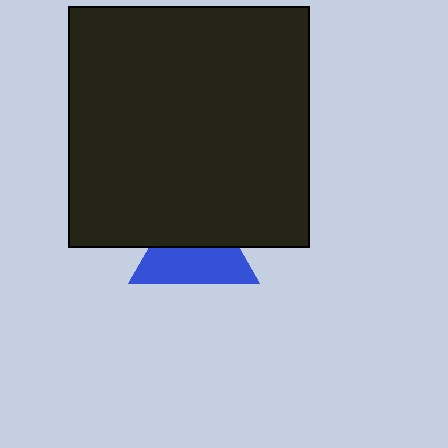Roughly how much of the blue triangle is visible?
About half of it is visible (roughly 53%).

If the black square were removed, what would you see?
You would see the complete blue triangle.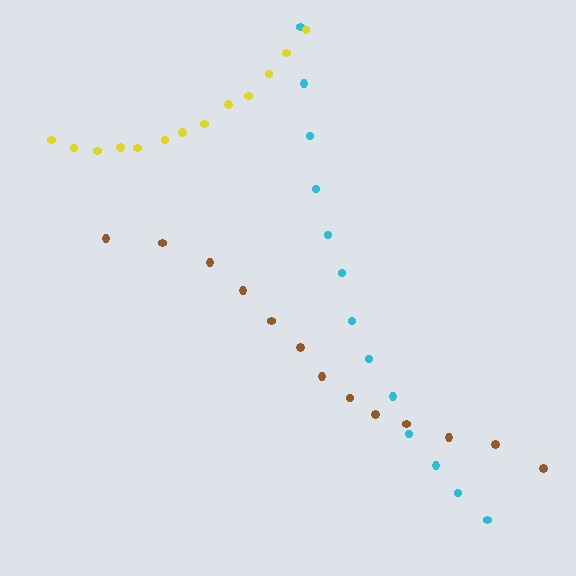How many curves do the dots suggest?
There are 3 distinct paths.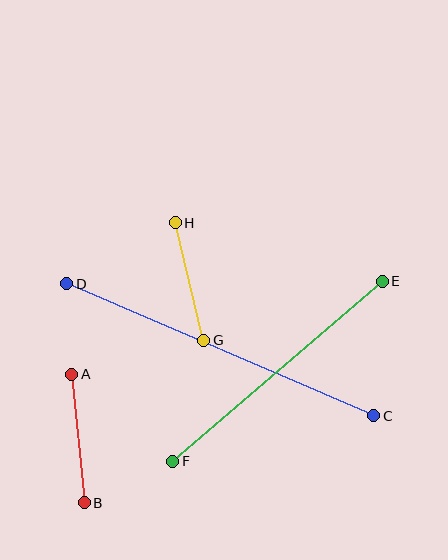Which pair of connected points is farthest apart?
Points C and D are farthest apart.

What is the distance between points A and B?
The distance is approximately 129 pixels.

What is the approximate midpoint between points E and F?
The midpoint is at approximately (277, 371) pixels.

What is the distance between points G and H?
The distance is approximately 121 pixels.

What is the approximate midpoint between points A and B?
The midpoint is at approximately (78, 439) pixels.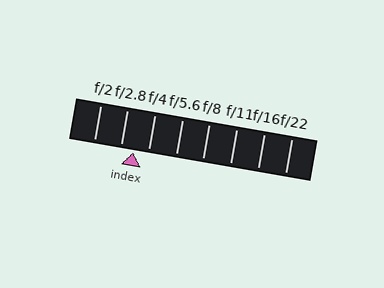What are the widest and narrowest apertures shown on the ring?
The widest aperture shown is f/2 and the narrowest is f/22.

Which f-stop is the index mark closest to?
The index mark is closest to f/2.8.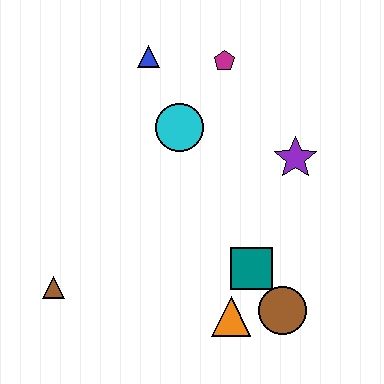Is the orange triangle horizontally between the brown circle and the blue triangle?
Yes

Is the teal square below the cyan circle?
Yes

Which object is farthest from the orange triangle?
The blue triangle is farthest from the orange triangle.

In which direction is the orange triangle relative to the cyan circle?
The orange triangle is below the cyan circle.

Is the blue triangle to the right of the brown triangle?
Yes